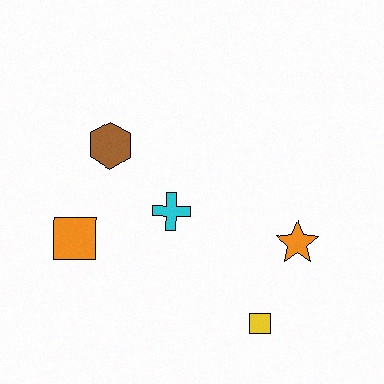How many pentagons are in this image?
There are no pentagons.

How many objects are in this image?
There are 5 objects.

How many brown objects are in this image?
There is 1 brown object.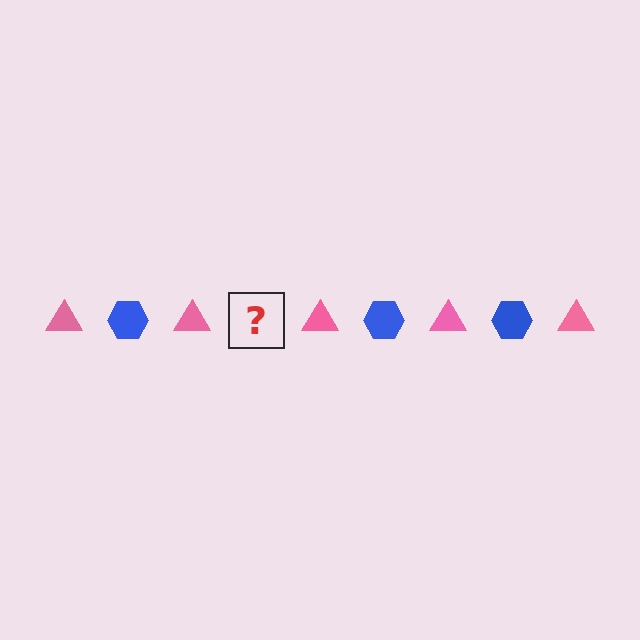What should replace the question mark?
The question mark should be replaced with a blue hexagon.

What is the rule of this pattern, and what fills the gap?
The rule is that the pattern alternates between pink triangle and blue hexagon. The gap should be filled with a blue hexagon.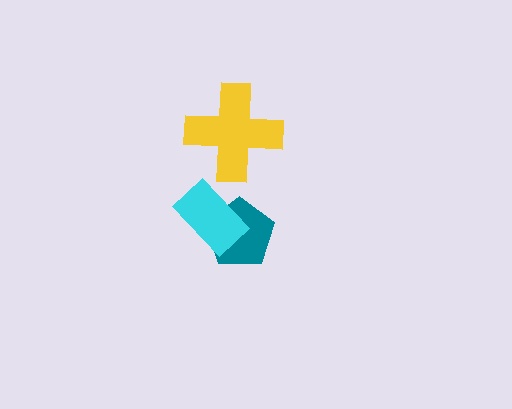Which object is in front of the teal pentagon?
The cyan rectangle is in front of the teal pentagon.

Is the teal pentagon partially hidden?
Yes, it is partially covered by another shape.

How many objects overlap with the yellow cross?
0 objects overlap with the yellow cross.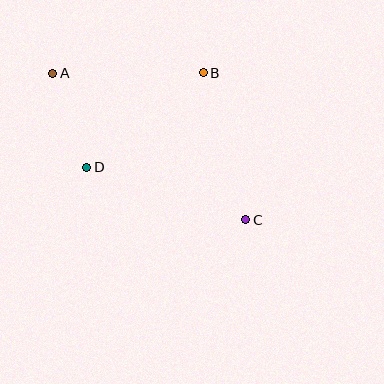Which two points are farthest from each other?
Points A and C are farthest from each other.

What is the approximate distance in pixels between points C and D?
The distance between C and D is approximately 167 pixels.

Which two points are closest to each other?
Points A and D are closest to each other.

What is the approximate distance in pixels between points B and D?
The distance between B and D is approximately 150 pixels.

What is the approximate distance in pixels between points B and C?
The distance between B and C is approximately 153 pixels.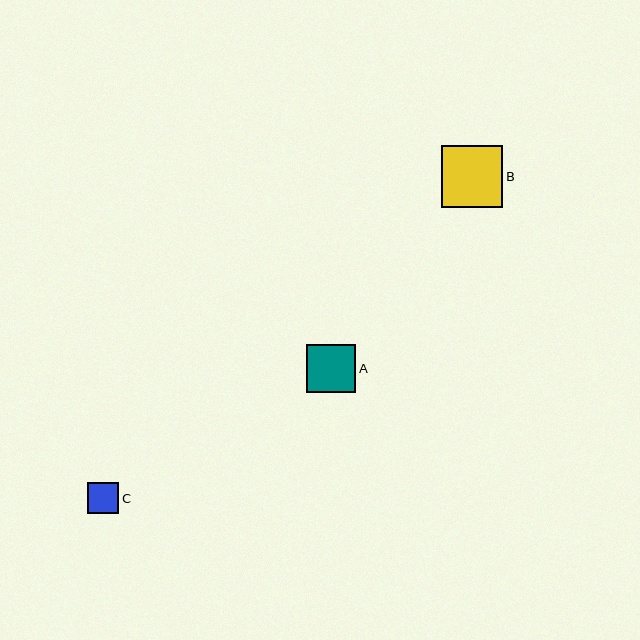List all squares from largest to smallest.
From largest to smallest: B, A, C.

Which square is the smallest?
Square C is the smallest with a size of approximately 31 pixels.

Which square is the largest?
Square B is the largest with a size of approximately 61 pixels.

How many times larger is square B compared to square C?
Square B is approximately 2.0 times the size of square C.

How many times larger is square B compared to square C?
Square B is approximately 2.0 times the size of square C.